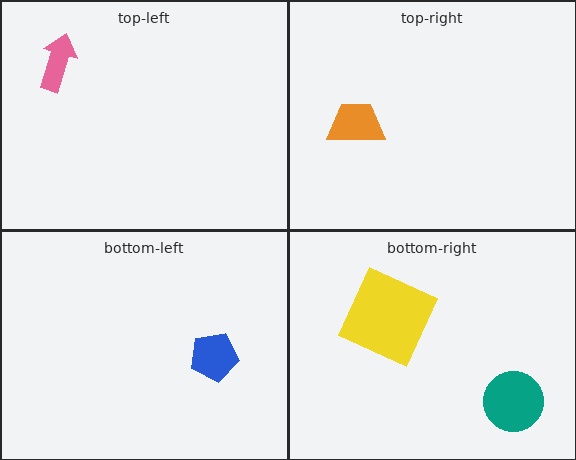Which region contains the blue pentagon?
The bottom-left region.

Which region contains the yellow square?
The bottom-right region.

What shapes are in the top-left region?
The pink arrow.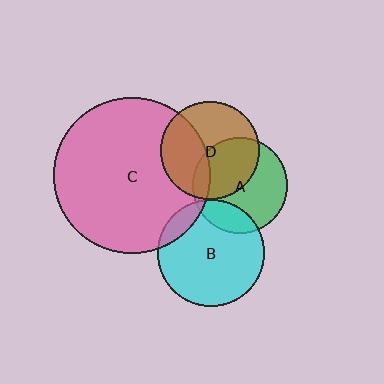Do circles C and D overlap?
Yes.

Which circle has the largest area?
Circle C (pink).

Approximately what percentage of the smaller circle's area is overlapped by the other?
Approximately 40%.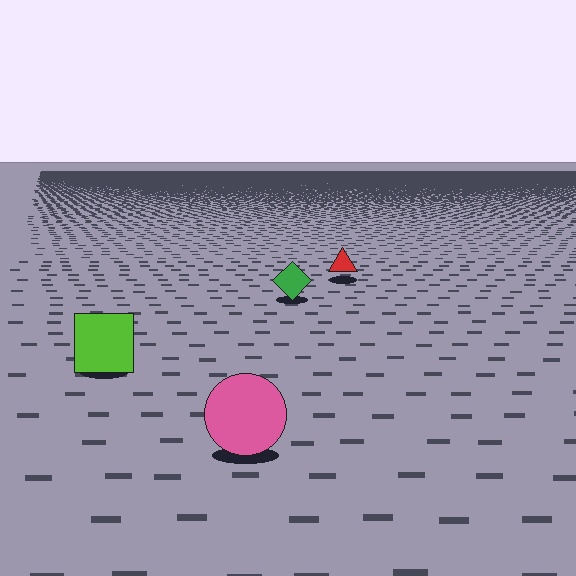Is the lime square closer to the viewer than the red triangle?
Yes. The lime square is closer — you can tell from the texture gradient: the ground texture is coarser near it.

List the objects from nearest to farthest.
From nearest to farthest: the pink circle, the lime square, the green diamond, the red triangle.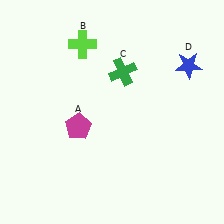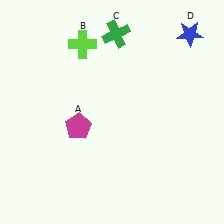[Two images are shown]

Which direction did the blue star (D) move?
The blue star (D) moved up.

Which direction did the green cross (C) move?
The green cross (C) moved up.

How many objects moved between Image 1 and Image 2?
2 objects moved between the two images.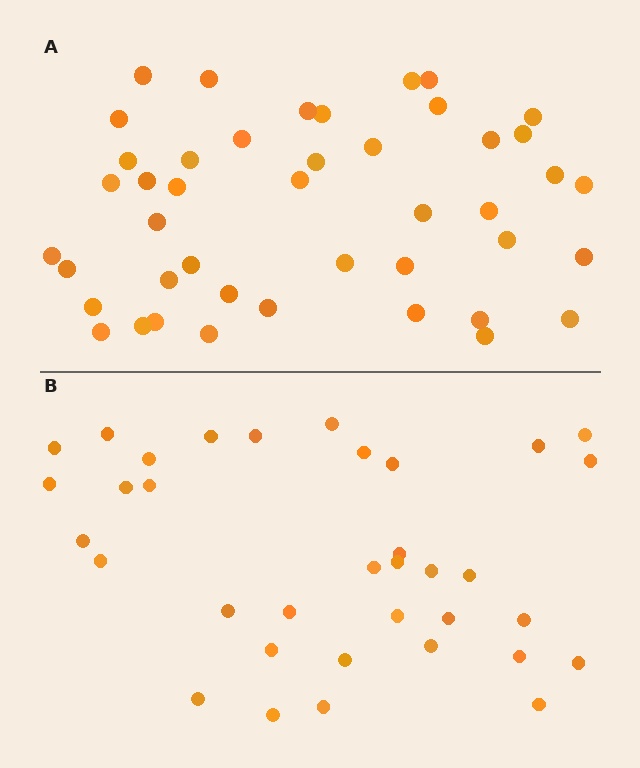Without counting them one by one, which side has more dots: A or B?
Region A (the top region) has more dots.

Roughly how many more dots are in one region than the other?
Region A has roughly 8 or so more dots than region B.